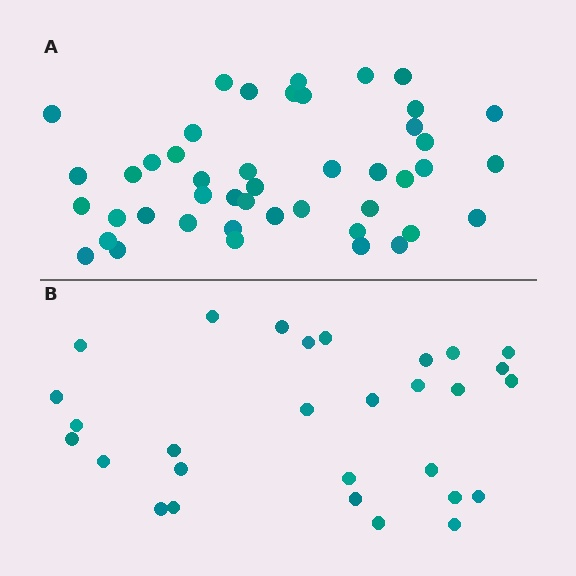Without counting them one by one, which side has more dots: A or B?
Region A (the top region) has more dots.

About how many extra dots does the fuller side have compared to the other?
Region A has approximately 15 more dots than region B.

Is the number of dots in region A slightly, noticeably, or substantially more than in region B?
Region A has substantially more. The ratio is roughly 1.6 to 1.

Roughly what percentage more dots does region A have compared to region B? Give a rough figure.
About 55% more.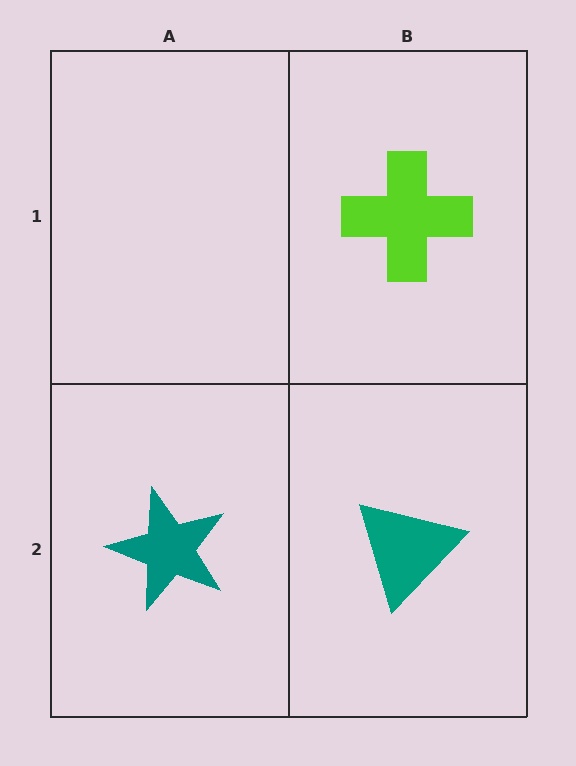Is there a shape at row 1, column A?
No, that cell is empty.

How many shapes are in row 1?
1 shape.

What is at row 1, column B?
A lime cross.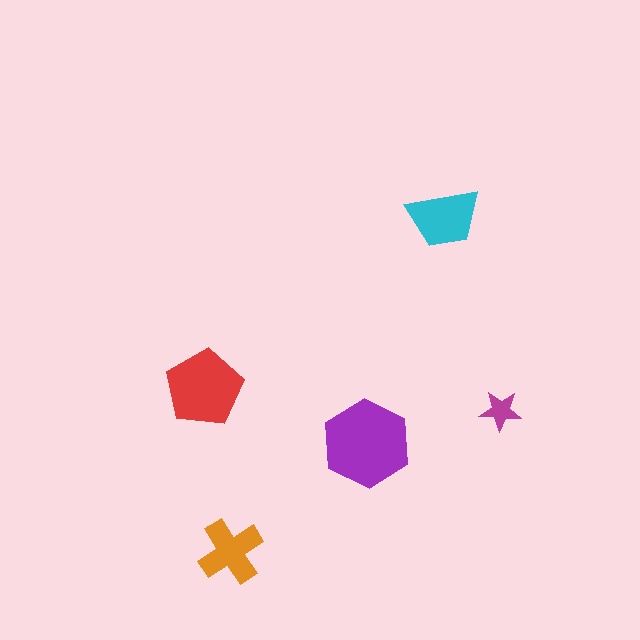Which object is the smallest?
The magenta star.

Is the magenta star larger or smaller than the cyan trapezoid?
Smaller.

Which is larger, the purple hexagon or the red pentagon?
The purple hexagon.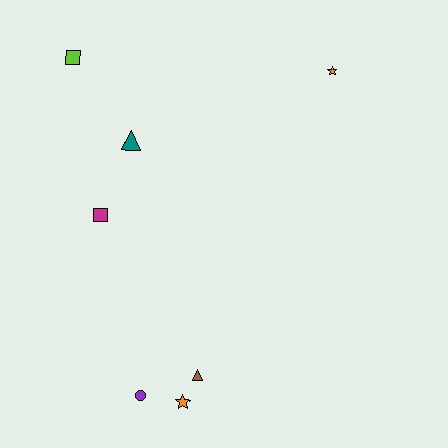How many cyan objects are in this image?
There are no cyan objects.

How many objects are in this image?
There are 7 objects.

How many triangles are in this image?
There are 2 triangles.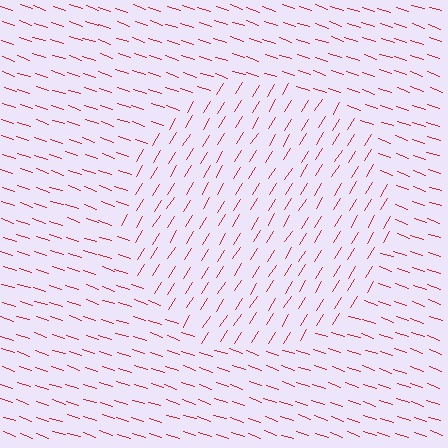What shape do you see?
I see a circle.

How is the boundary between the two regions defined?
The boundary is defined purely by a change in line orientation (approximately 77 degrees difference). All lines are the same color and thickness.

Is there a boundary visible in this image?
Yes, there is a texture boundary formed by a change in line orientation.